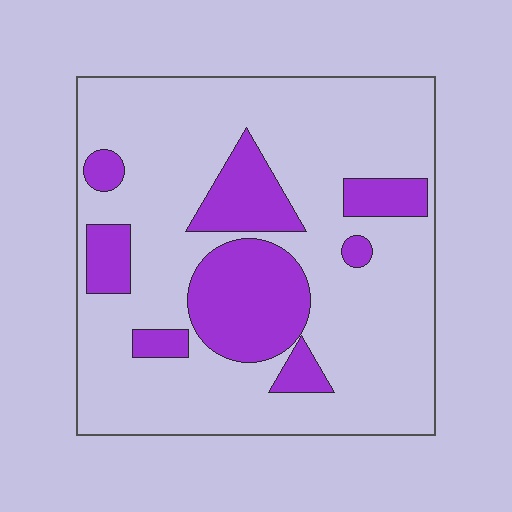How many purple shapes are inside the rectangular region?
8.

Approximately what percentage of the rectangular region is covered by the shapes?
Approximately 25%.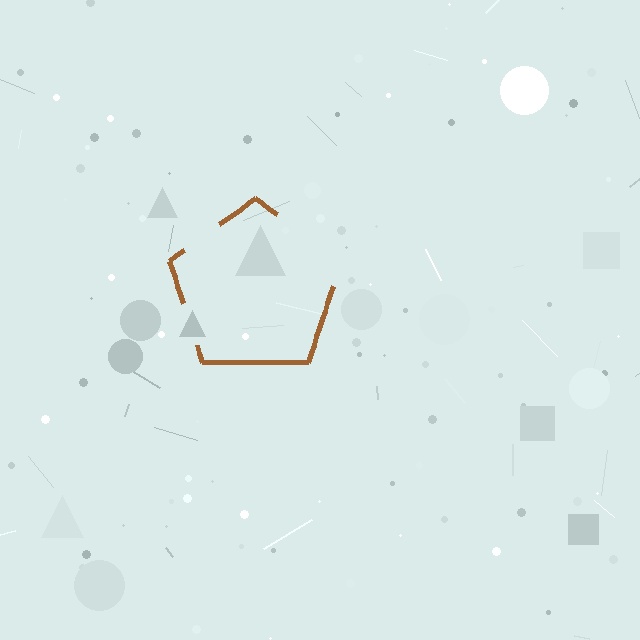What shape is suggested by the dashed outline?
The dashed outline suggests a pentagon.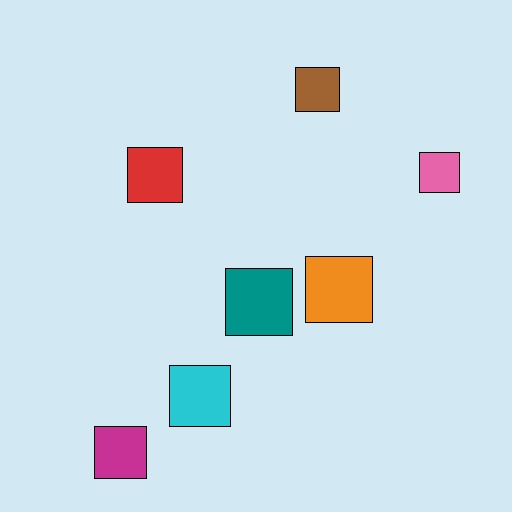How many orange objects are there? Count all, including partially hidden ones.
There is 1 orange object.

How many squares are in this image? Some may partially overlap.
There are 7 squares.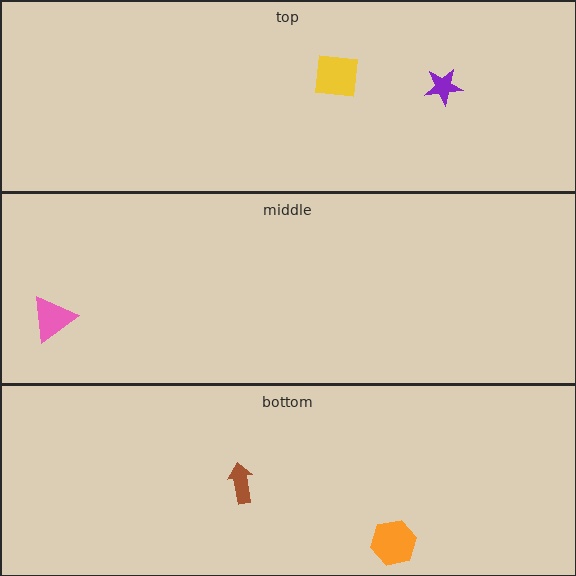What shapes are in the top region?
The purple star, the yellow square.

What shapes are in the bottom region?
The brown arrow, the orange hexagon.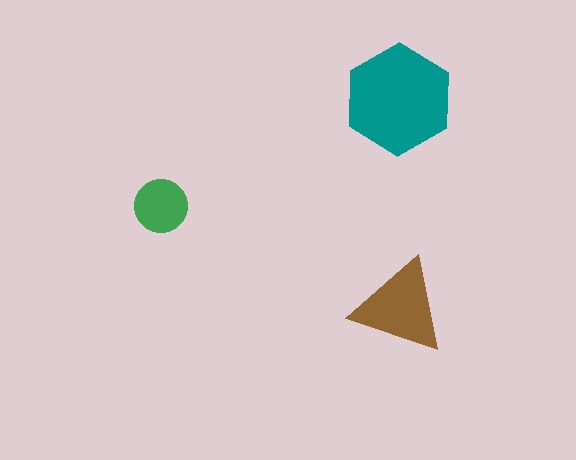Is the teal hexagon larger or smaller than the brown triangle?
Larger.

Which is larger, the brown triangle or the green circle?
The brown triangle.